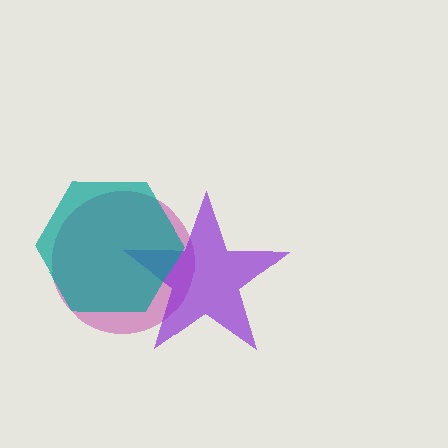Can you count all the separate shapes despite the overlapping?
Yes, there are 3 separate shapes.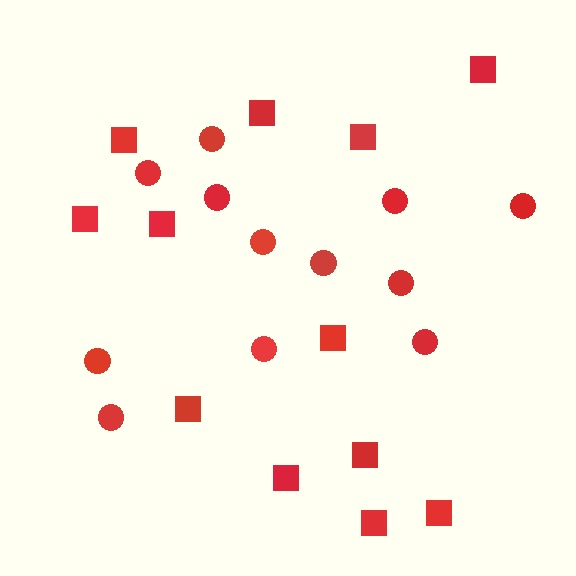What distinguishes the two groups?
There are 2 groups: one group of circles (12) and one group of squares (12).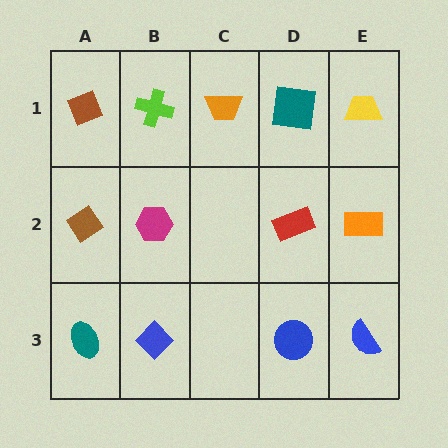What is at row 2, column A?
A brown diamond.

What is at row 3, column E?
A blue semicircle.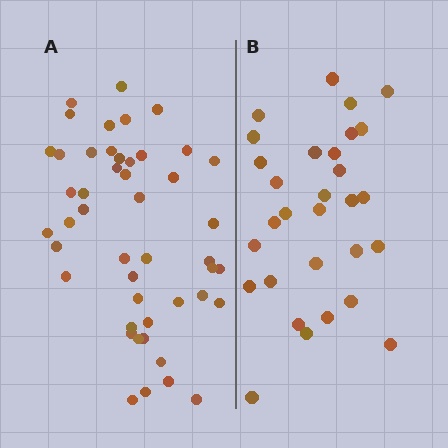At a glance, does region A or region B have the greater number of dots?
Region A (the left region) has more dots.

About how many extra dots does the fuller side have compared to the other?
Region A has approximately 15 more dots than region B.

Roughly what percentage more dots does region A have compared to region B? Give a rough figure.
About 55% more.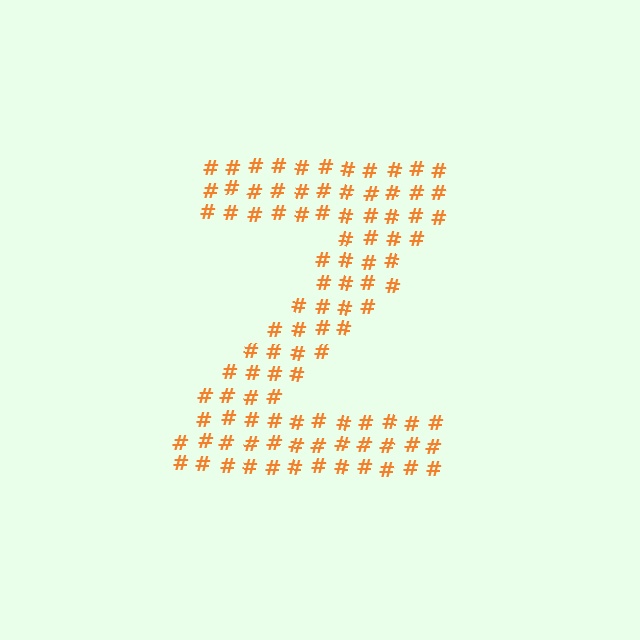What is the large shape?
The large shape is the letter Z.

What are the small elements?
The small elements are hash symbols.